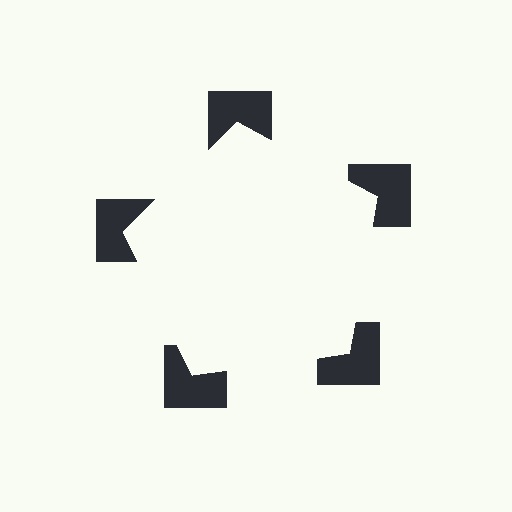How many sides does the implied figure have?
5 sides.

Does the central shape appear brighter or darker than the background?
It typically appears slightly brighter than the background, even though no actual brightness change is drawn.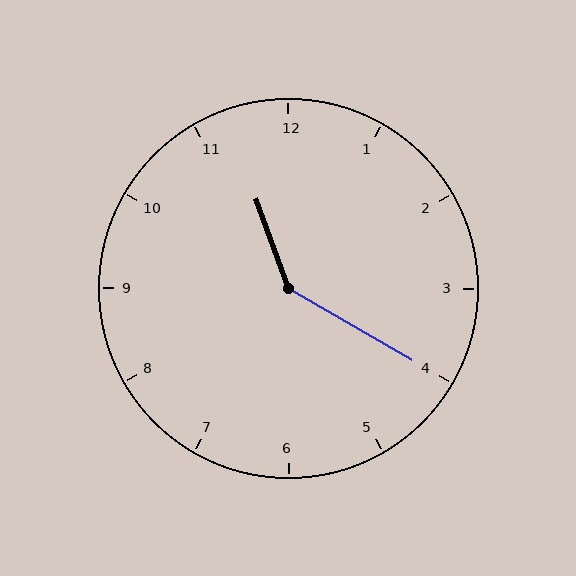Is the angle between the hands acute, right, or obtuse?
It is obtuse.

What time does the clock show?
11:20.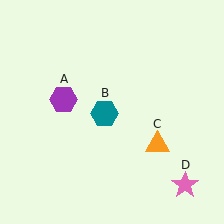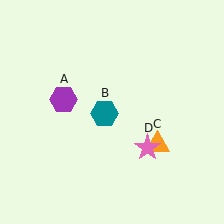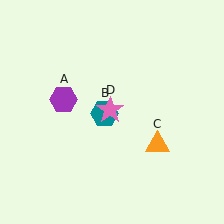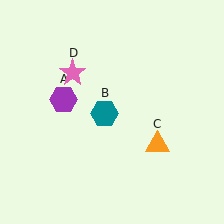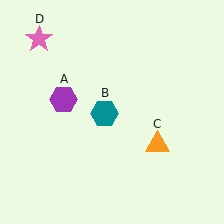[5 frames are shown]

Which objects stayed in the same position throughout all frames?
Purple hexagon (object A) and teal hexagon (object B) and orange triangle (object C) remained stationary.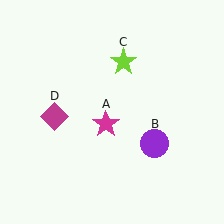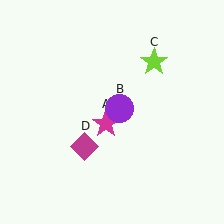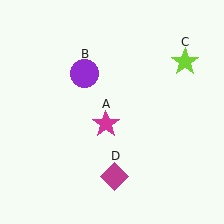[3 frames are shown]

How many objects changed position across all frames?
3 objects changed position: purple circle (object B), lime star (object C), magenta diamond (object D).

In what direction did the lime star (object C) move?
The lime star (object C) moved right.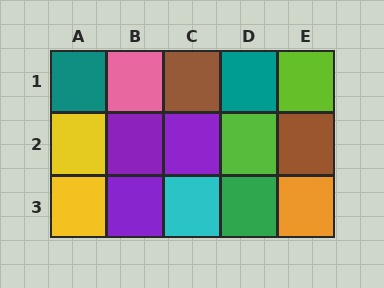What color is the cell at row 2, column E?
Brown.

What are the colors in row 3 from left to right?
Yellow, purple, cyan, green, orange.